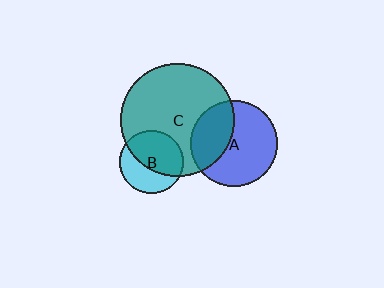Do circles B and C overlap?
Yes.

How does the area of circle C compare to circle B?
Approximately 3.2 times.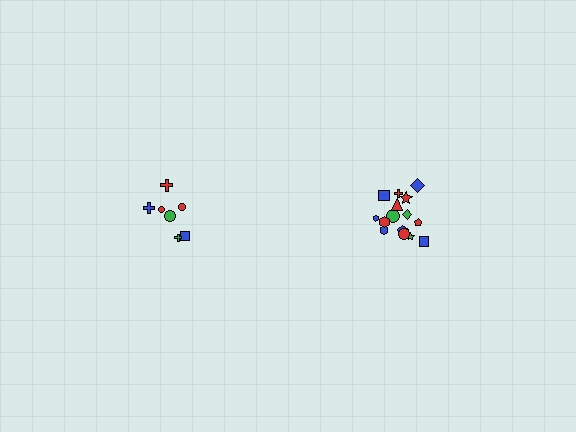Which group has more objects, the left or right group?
The right group.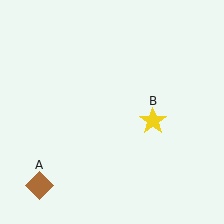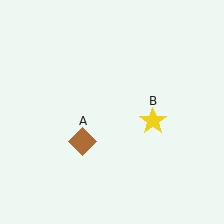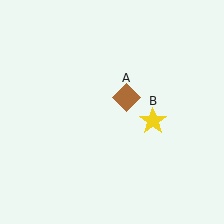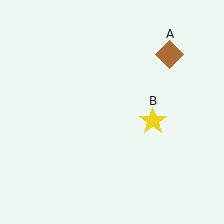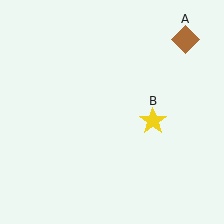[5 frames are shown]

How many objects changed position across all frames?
1 object changed position: brown diamond (object A).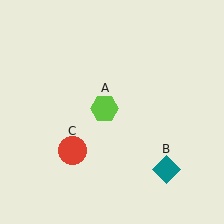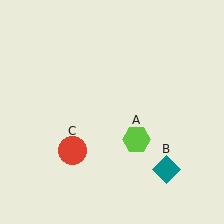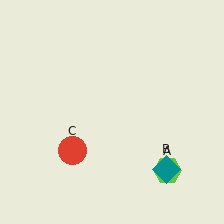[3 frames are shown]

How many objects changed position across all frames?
1 object changed position: lime hexagon (object A).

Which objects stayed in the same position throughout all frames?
Teal diamond (object B) and red circle (object C) remained stationary.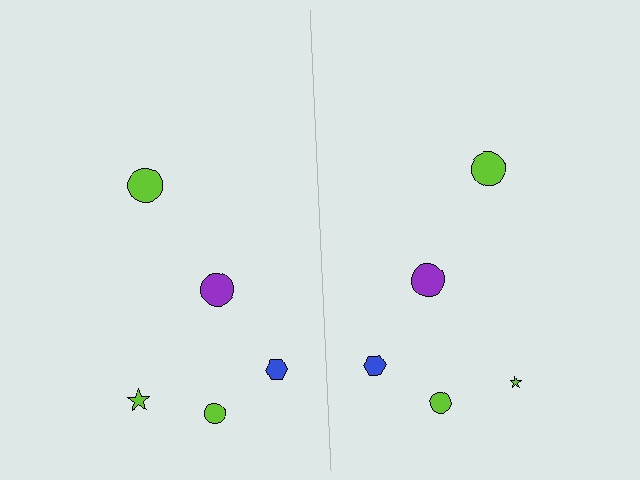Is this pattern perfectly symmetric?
No, the pattern is not perfectly symmetric. The lime star on the right side has a different size than its mirror counterpart.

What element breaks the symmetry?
The lime star on the right side has a different size than its mirror counterpart.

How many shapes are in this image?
There are 10 shapes in this image.